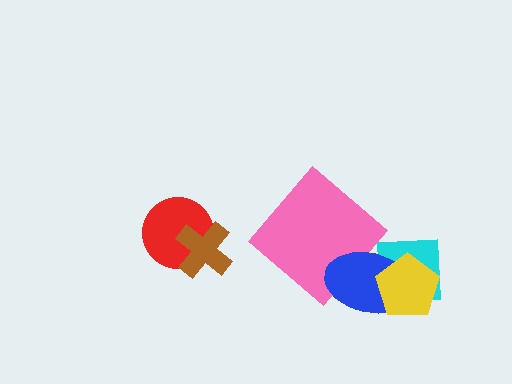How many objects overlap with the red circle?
1 object overlaps with the red circle.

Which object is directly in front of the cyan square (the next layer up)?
The blue ellipse is directly in front of the cyan square.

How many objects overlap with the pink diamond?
1 object overlaps with the pink diamond.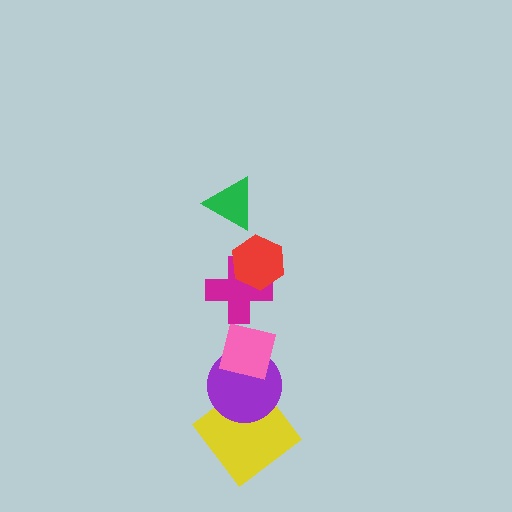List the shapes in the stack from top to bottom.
From top to bottom: the green triangle, the red hexagon, the magenta cross, the pink square, the purple circle, the yellow diamond.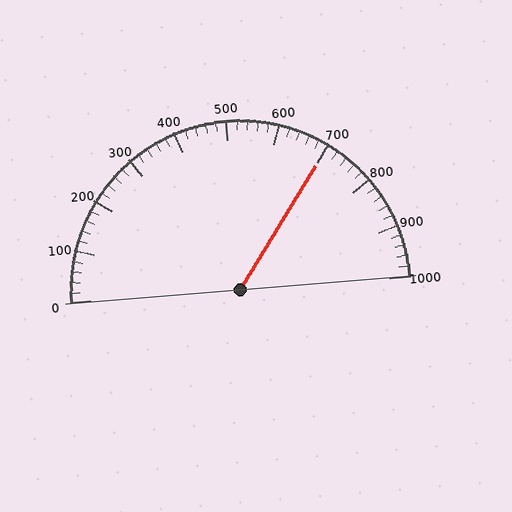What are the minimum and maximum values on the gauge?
The gauge ranges from 0 to 1000.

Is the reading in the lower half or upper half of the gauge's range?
The reading is in the upper half of the range (0 to 1000).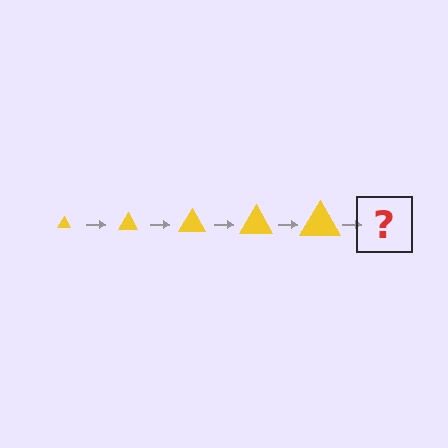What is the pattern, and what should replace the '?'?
The pattern is that the triangle gets progressively larger each step. The '?' should be a yellow triangle, larger than the previous one.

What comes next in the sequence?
The next element should be a yellow triangle, larger than the previous one.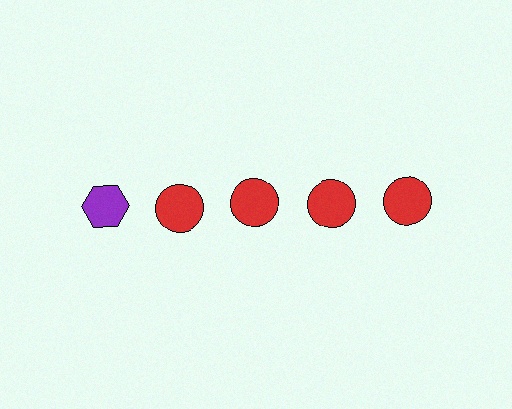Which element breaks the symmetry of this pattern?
The purple hexagon in the top row, leftmost column breaks the symmetry. All other shapes are red circles.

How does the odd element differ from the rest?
It differs in both color (purple instead of red) and shape (hexagon instead of circle).